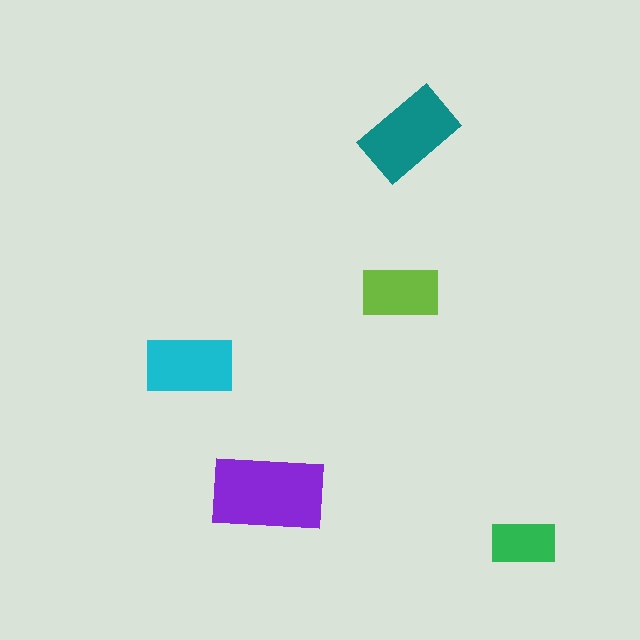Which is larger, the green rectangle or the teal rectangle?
The teal one.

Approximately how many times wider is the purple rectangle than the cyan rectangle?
About 1.5 times wider.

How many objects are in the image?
There are 5 objects in the image.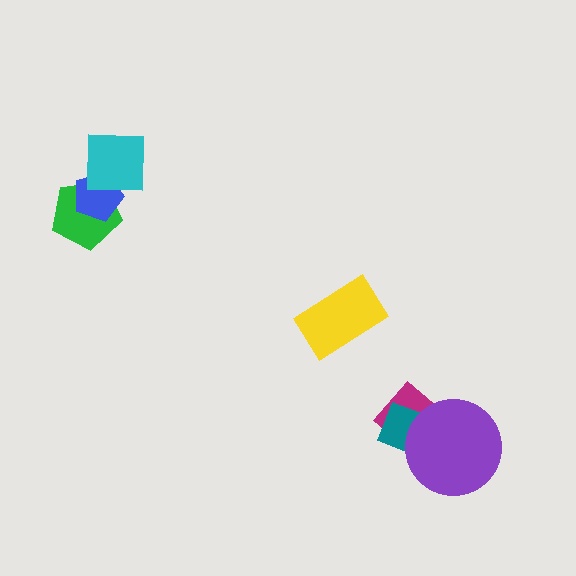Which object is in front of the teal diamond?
The purple circle is in front of the teal diamond.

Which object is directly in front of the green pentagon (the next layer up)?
The blue pentagon is directly in front of the green pentagon.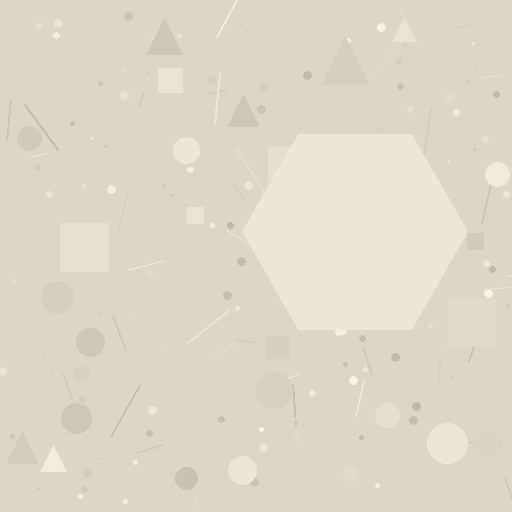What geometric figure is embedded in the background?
A hexagon is embedded in the background.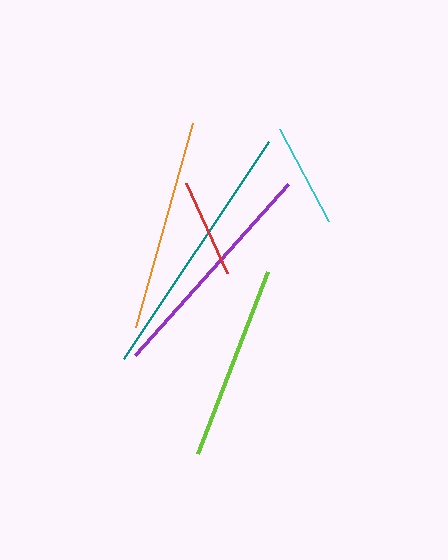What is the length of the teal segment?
The teal segment is approximately 261 pixels long.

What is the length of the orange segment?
The orange segment is approximately 212 pixels long.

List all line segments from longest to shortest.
From longest to shortest: teal, purple, orange, lime, cyan, red.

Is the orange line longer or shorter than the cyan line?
The orange line is longer than the cyan line.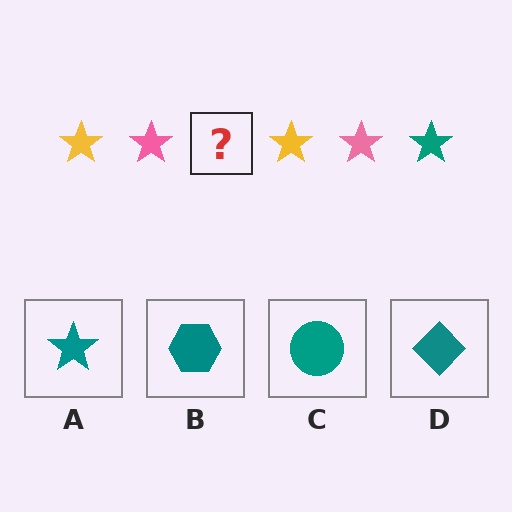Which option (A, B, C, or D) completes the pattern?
A.